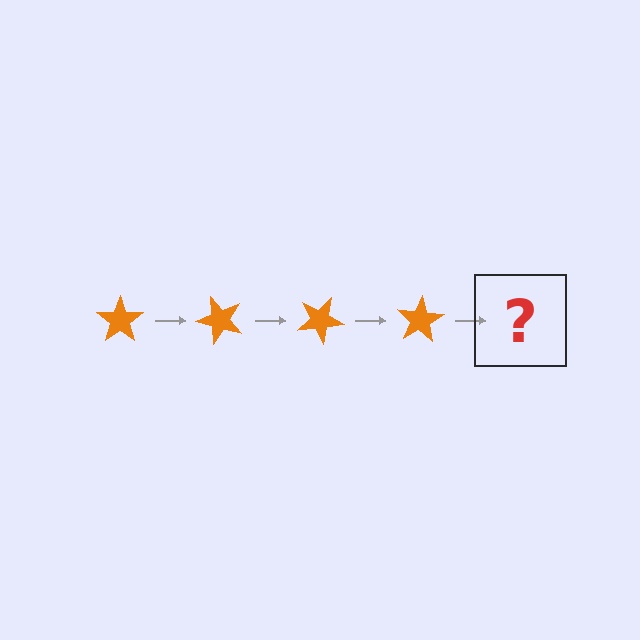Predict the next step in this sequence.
The next step is an orange star rotated 200 degrees.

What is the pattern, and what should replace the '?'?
The pattern is that the star rotates 50 degrees each step. The '?' should be an orange star rotated 200 degrees.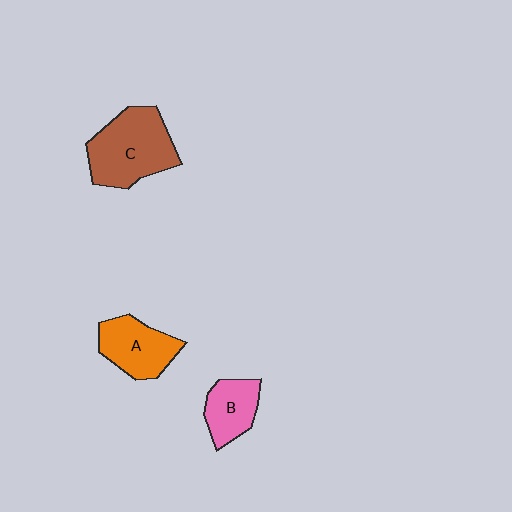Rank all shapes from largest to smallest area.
From largest to smallest: C (brown), A (orange), B (pink).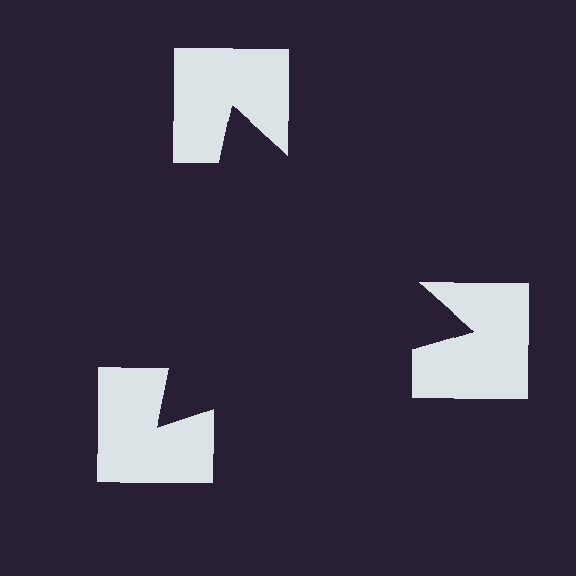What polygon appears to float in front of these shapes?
An illusory triangle — its edges are inferred from the aligned wedge cuts in the notched squares, not physically drawn.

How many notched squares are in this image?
There are 3 — one at each vertex of the illusory triangle.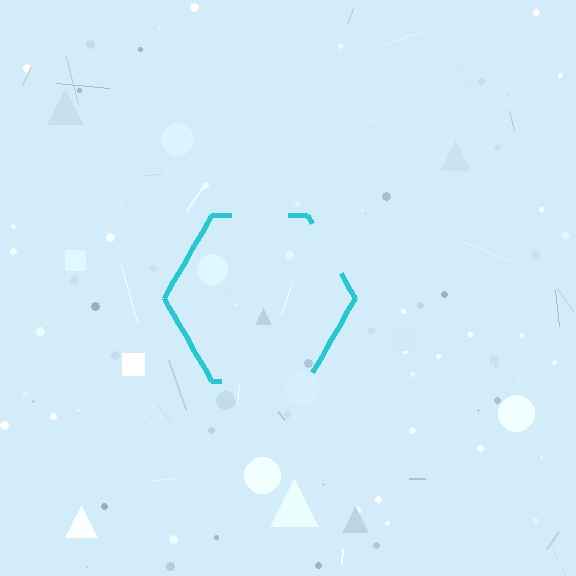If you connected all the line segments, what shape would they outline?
They would outline a hexagon.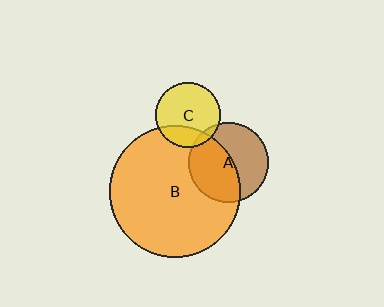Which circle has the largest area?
Circle B (orange).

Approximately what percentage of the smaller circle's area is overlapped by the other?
Approximately 10%.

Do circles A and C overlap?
Yes.